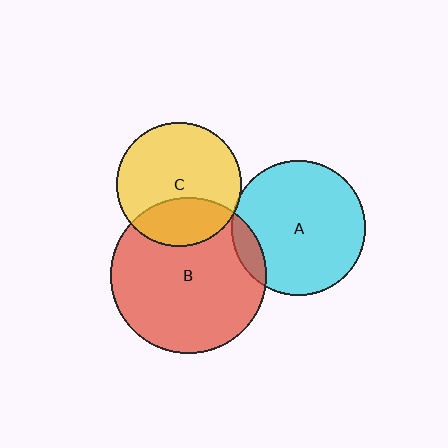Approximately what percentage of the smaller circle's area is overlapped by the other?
Approximately 30%.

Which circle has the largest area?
Circle B (red).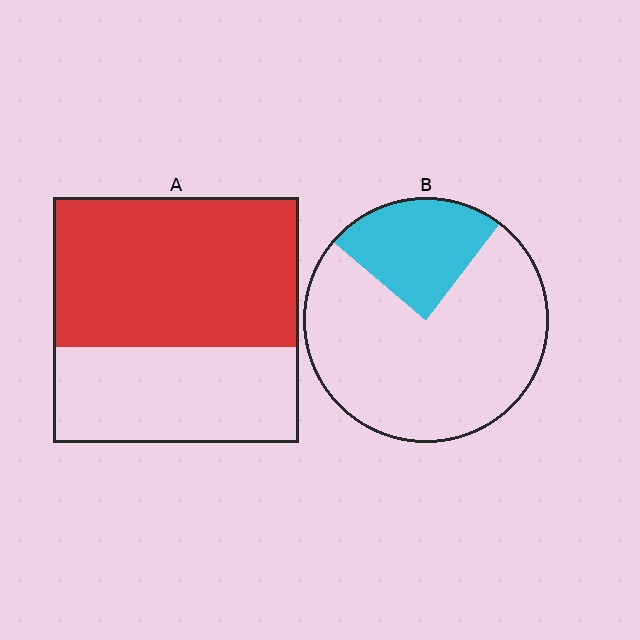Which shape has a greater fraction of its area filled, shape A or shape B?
Shape A.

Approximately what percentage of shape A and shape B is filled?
A is approximately 60% and B is approximately 25%.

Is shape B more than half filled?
No.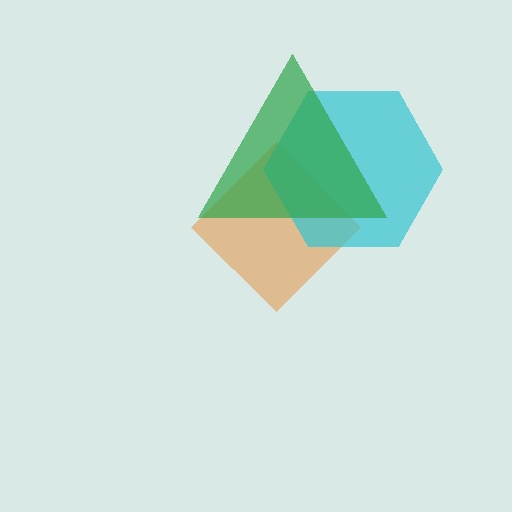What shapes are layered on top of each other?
The layered shapes are: an orange diamond, a cyan hexagon, a green triangle.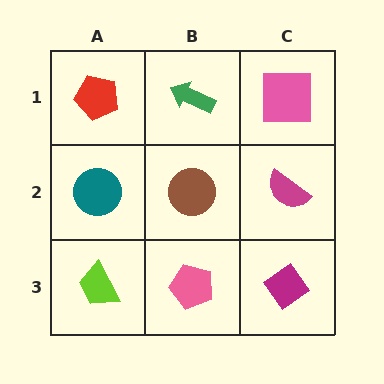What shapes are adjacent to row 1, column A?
A teal circle (row 2, column A), a green arrow (row 1, column B).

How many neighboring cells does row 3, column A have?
2.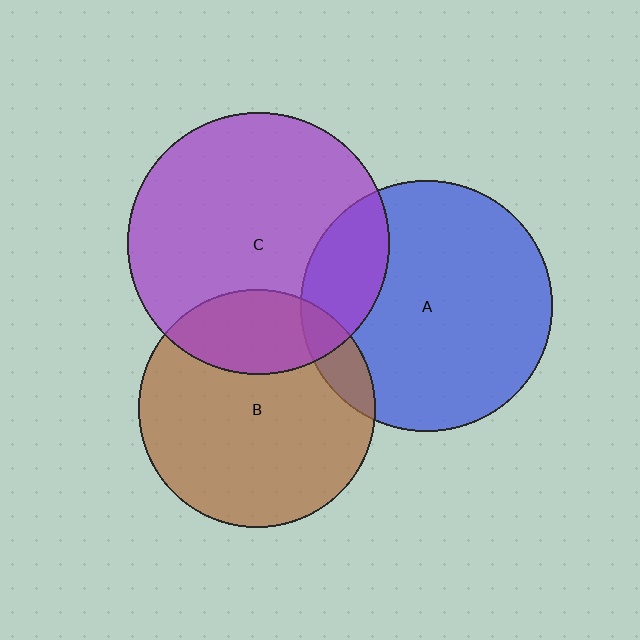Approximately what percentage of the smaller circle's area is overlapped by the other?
Approximately 10%.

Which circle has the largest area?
Circle C (purple).